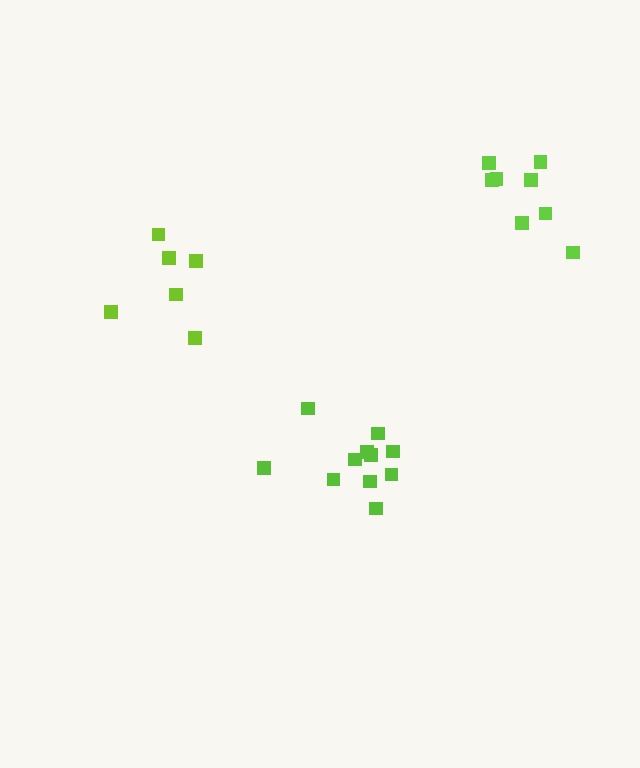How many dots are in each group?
Group 1: 8 dots, Group 2: 11 dots, Group 3: 6 dots (25 total).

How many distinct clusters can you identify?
There are 3 distinct clusters.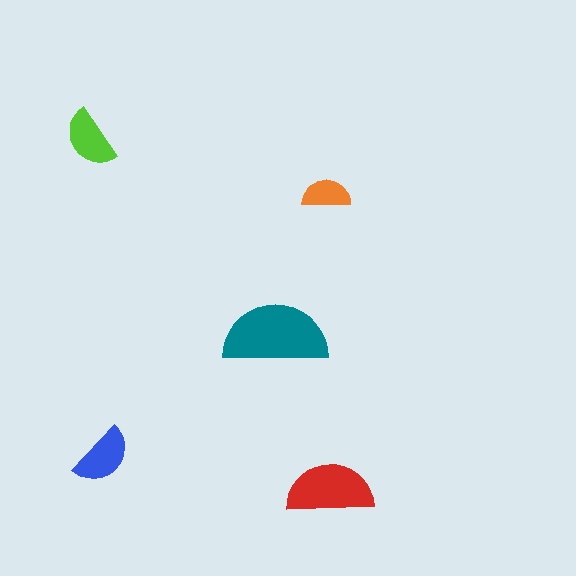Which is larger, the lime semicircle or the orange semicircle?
The lime one.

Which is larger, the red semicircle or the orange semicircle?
The red one.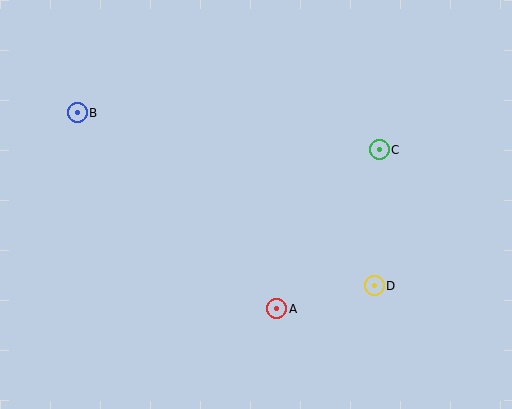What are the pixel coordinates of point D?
Point D is at (374, 286).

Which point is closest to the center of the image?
Point A at (277, 309) is closest to the center.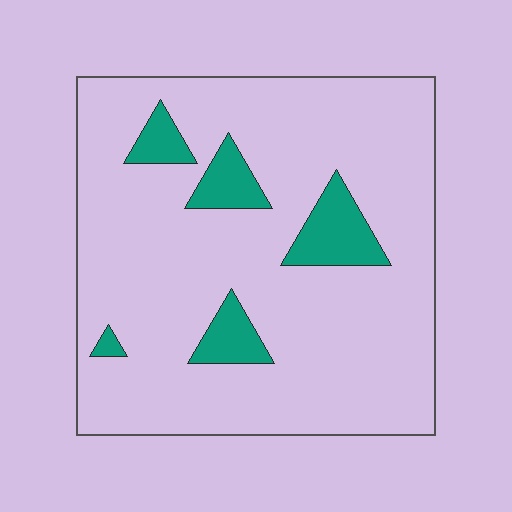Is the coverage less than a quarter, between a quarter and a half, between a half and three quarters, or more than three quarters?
Less than a quarter.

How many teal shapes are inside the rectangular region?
5.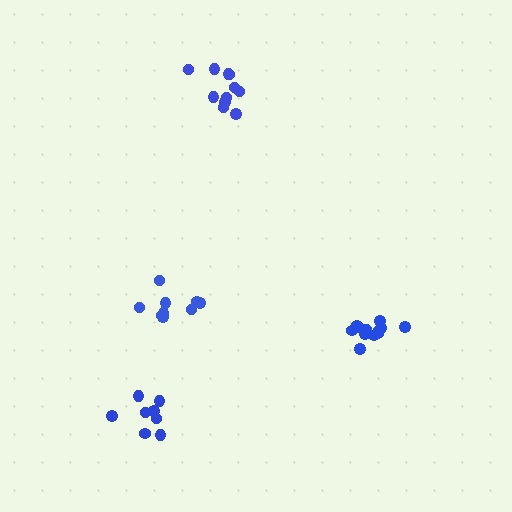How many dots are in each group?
Group 1: 8 dots, Group 2: 12 dots, Group 3: 9 dots, Group 4: 11 dots (40 total).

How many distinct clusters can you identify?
There are 4 distinct clusters.